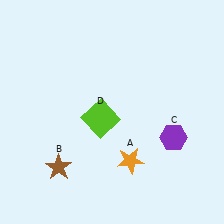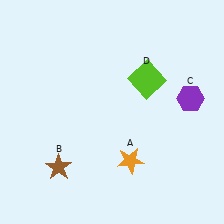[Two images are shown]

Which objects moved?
The objects that moved are: the purple hexagon (C), the lime square (D).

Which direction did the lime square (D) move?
The lime square (D) moved right.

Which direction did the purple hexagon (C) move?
The purple hexagon (C) moved up.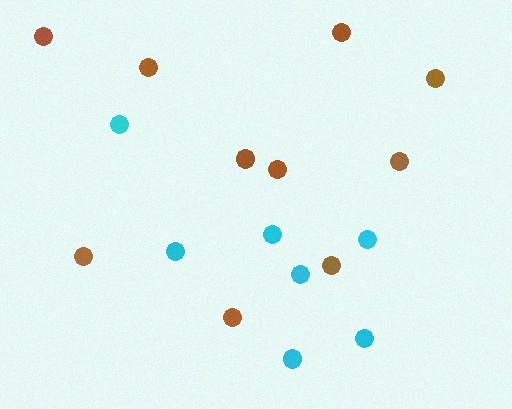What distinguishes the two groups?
There are 2 groups: one group of cyan circles (7) and one group of brown circles (10).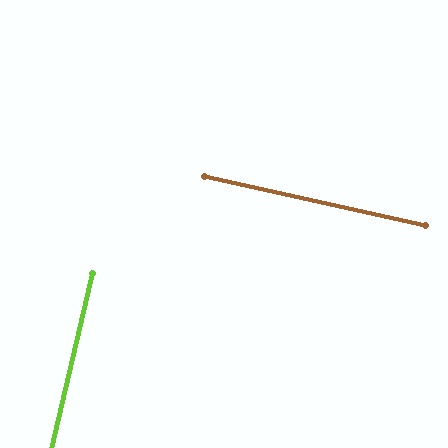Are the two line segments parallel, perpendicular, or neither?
Perpendicular — they meet at approximately 89°.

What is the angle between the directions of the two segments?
Approximately 89 degrees.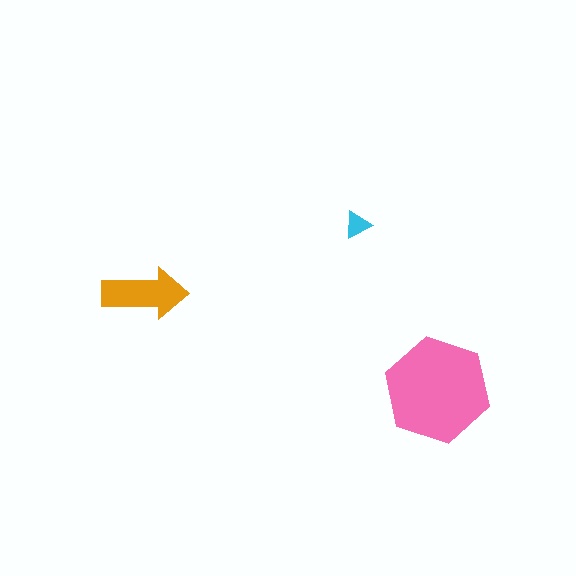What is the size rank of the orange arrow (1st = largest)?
2nd.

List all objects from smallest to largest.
The cyan triangle, the orange arrow, the pink hexagon.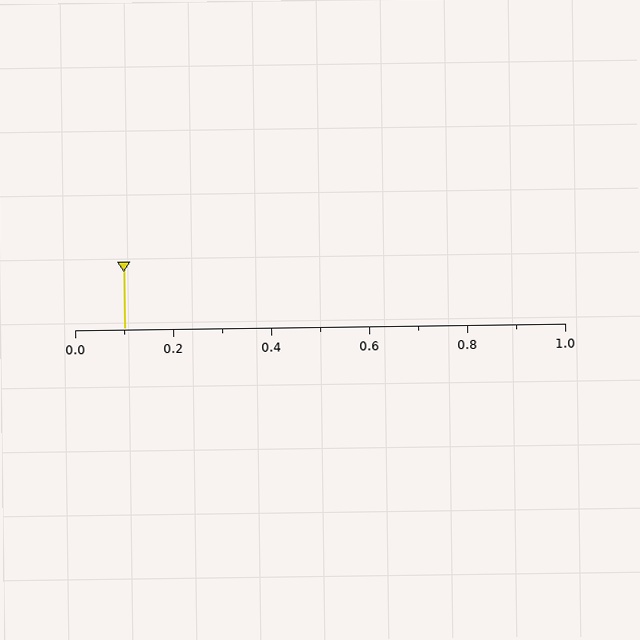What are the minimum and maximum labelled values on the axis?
The axis runs from 0.0 to 1.0.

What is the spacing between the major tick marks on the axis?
The major ticks are spaced 0.2 apart.